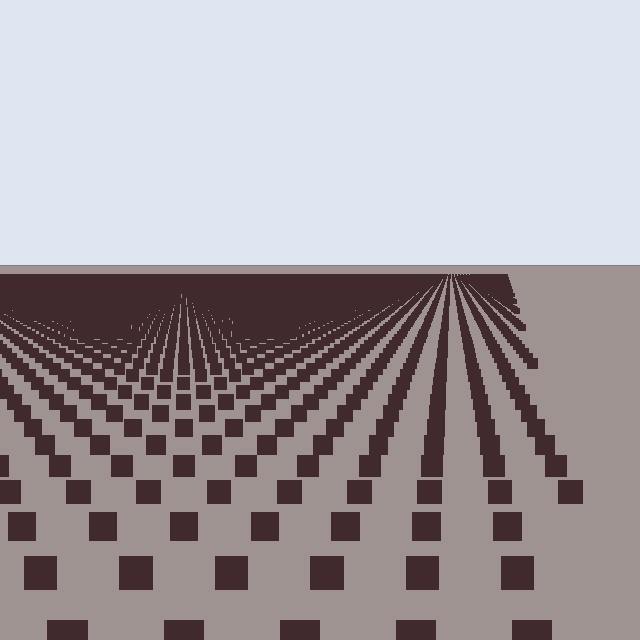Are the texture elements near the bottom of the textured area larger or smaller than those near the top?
Larger. Near the bottom, elements are closer to the viewer and appear at a bigger on-screen size.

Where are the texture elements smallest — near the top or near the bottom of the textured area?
Near the top.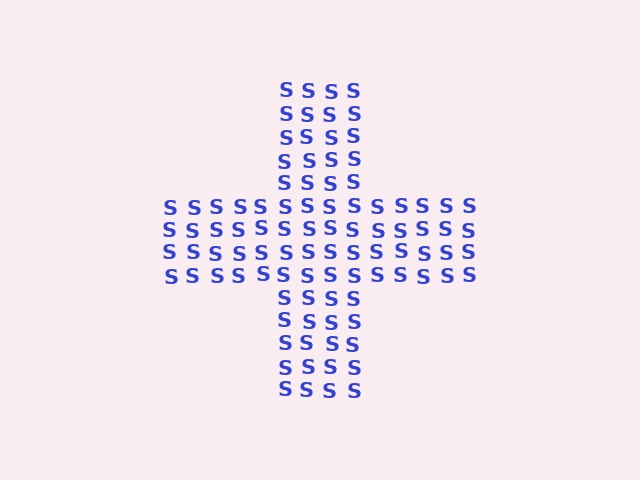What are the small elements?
The small elements are letter S's.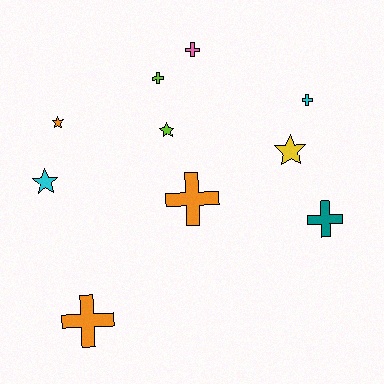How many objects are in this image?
There are 10 objects.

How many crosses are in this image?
There are 6 crosses.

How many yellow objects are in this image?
There is 1 yellow object.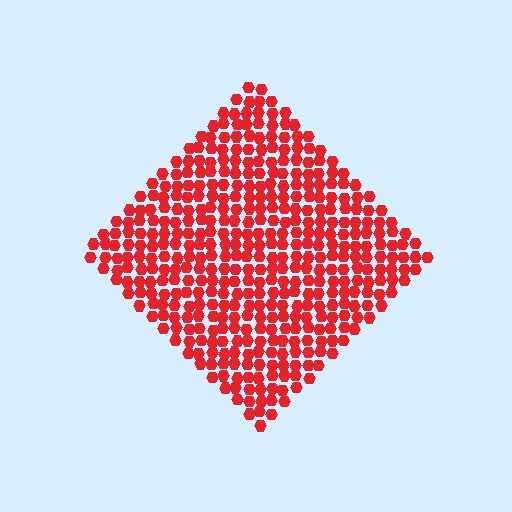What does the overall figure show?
The overall figure shows a diamond.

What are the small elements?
The small elements are hexagons.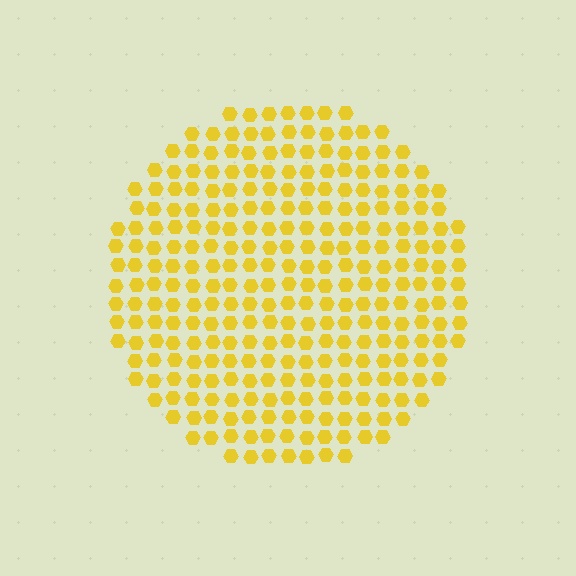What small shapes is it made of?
It is made of small hexagons.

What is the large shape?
The large shape is a circle.